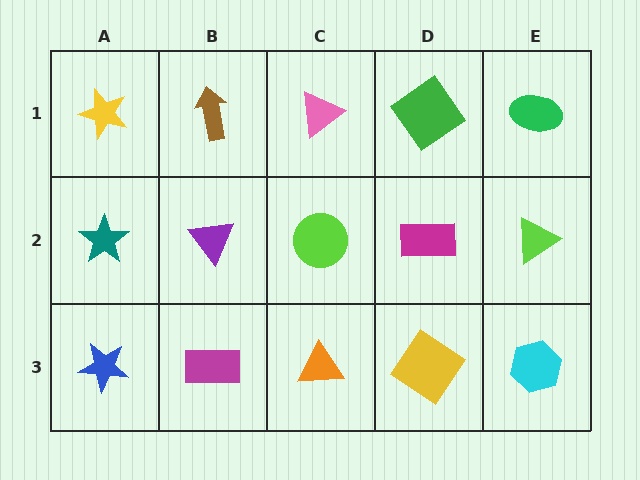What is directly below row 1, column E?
A lime triangle.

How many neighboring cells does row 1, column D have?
3.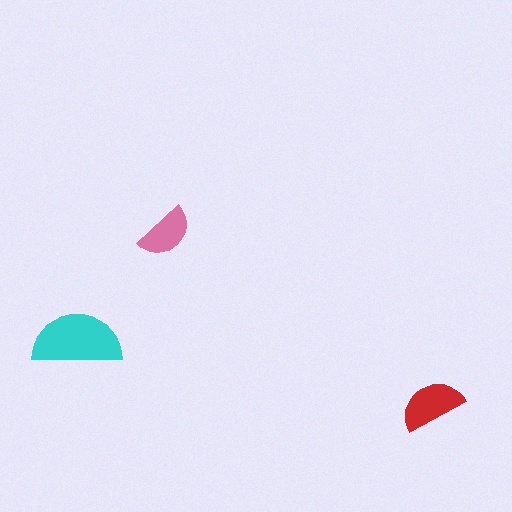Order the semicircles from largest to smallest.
the cyan one, the red one, the pink one.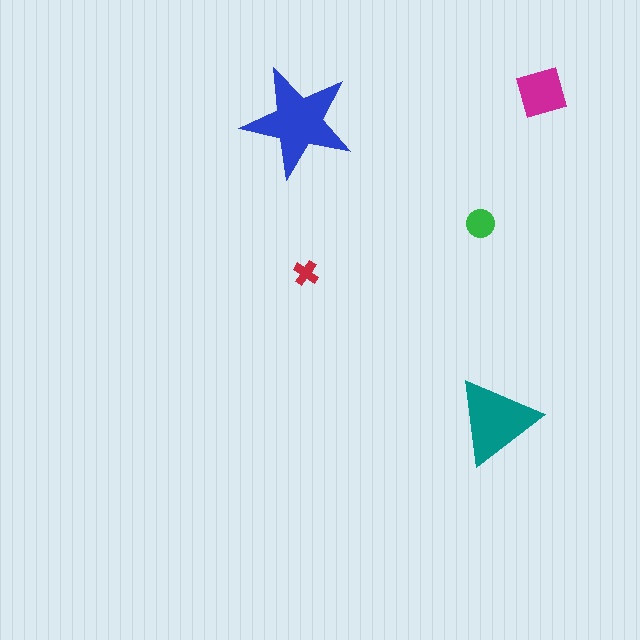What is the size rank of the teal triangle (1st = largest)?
2nd.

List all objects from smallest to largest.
The red cross, the green circle, the magenta diamond, the teal triangle, the blue star.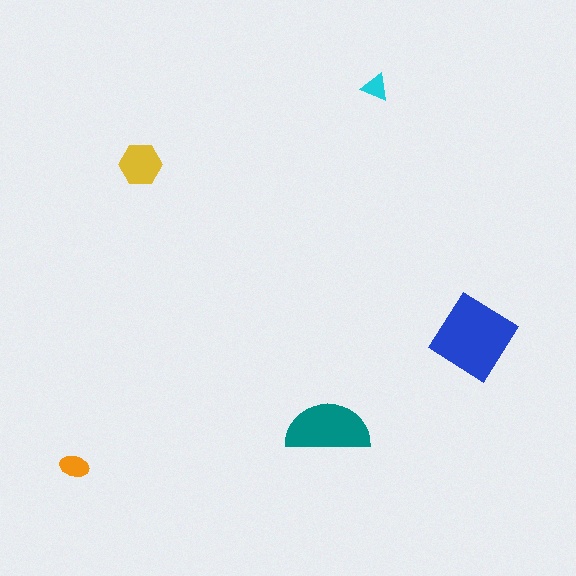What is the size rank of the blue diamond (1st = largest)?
1st.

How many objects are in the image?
There are 5 objects in the image.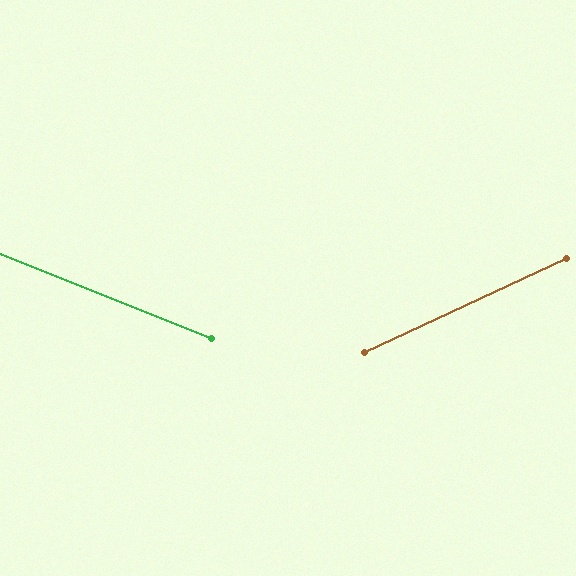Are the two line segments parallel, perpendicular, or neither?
Neither parallel nor perpendicular — they differ by about 47°.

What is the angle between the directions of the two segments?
Approximately 47 degrees.